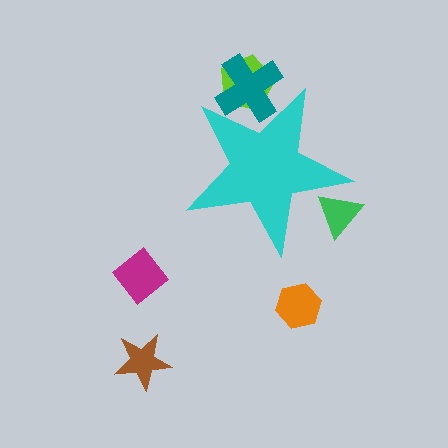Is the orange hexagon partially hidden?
No, the orange hexagon is fully visible.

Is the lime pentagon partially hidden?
Yes, the lime pentagon is partially hidden behind the cyan star.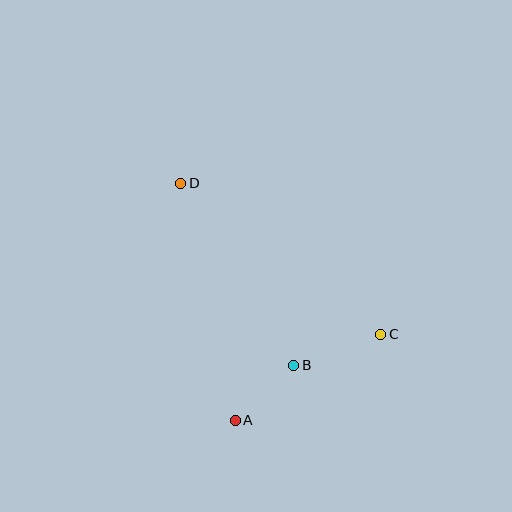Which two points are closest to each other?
Points A and B are closest to each other.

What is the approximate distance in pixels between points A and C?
The distance between A and C is approximately 169 pixels.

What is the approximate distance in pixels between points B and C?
The distance between B and C is approximately 92 pixels.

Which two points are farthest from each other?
Points C and D are farthest from each other.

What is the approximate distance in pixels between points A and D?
The distance between A and D is approximately 243 pixels.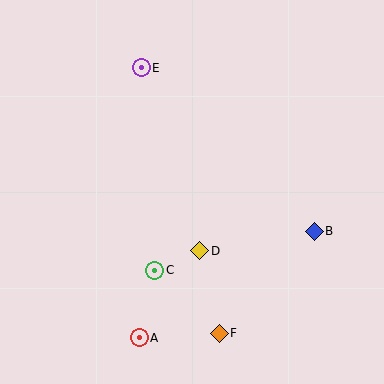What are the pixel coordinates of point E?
Point E is at (141, 68).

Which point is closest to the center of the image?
Point D at (200, 251) is closest to the center.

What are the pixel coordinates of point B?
Point B is at (314, 231).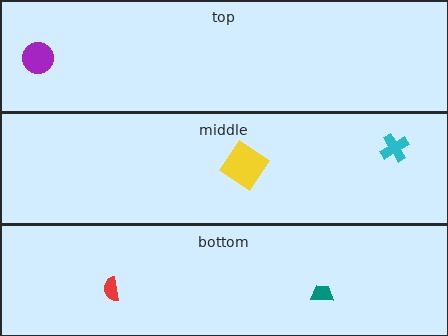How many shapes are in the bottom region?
2.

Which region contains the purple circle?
The top region.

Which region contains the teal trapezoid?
The bottom region.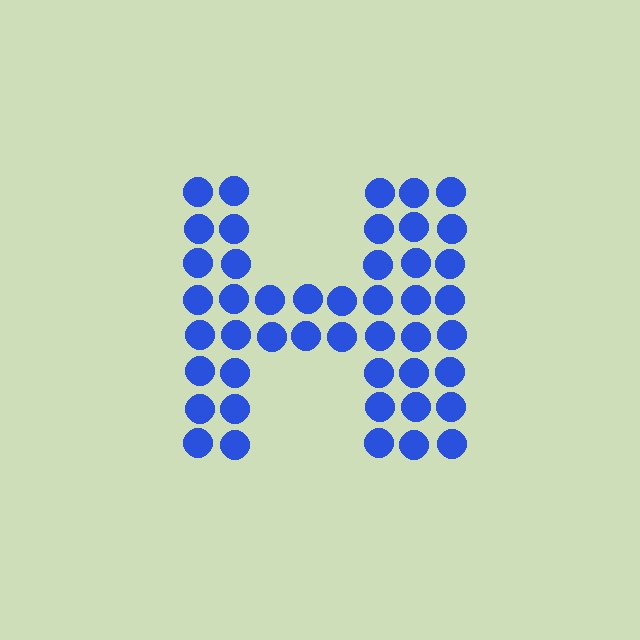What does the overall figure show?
The overall figure shows the letter H.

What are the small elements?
The small elements are circles.